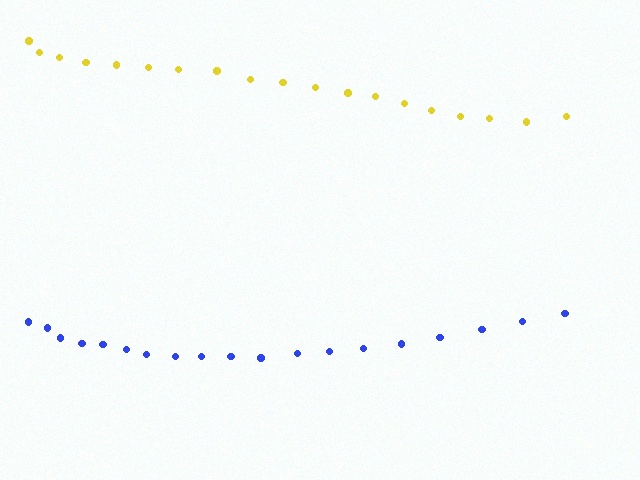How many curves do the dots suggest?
There are 2 distinct paths.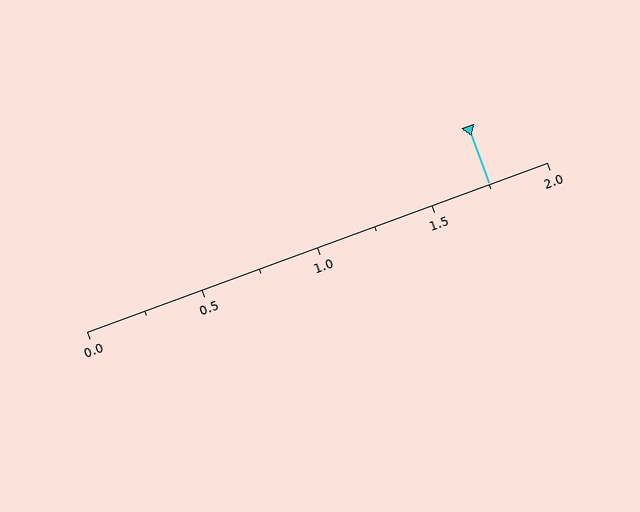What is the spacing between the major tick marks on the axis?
The major ticks are spaced 0.5 apart.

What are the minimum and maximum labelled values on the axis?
The axis runs from 0.0 to 2.0.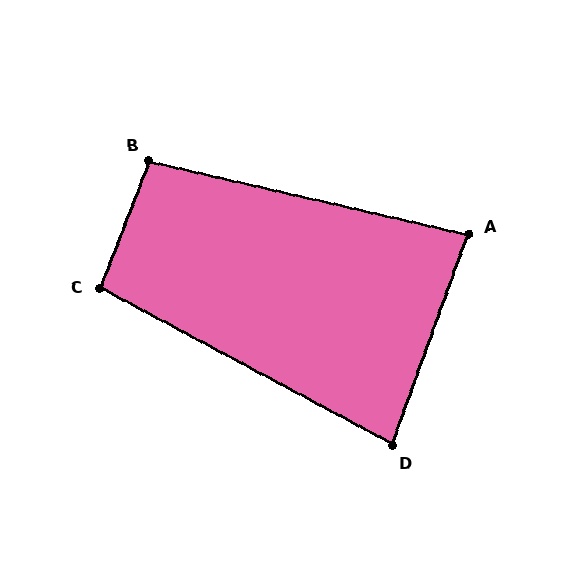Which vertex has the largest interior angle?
B, at approximately 98 degrees.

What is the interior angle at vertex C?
Approximately 97 degrees (obtuse).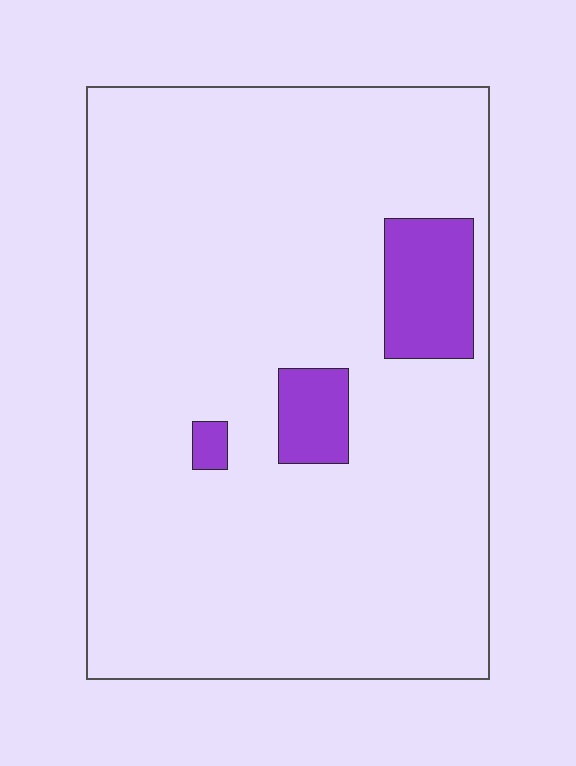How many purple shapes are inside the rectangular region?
3.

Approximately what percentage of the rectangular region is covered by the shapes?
Approximately 10%.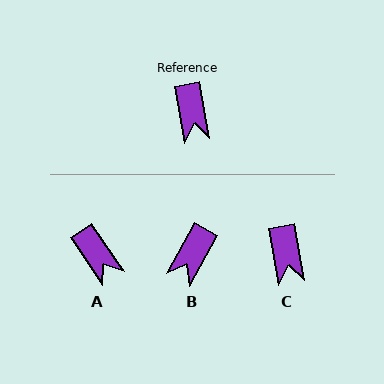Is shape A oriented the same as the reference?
No, it is off by about 24 degrees.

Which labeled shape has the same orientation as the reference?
C.